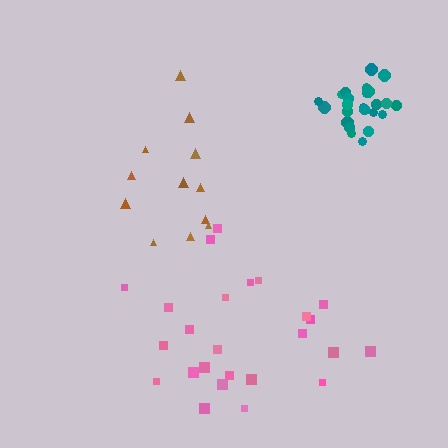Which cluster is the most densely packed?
Teal.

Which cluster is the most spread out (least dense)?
Pink.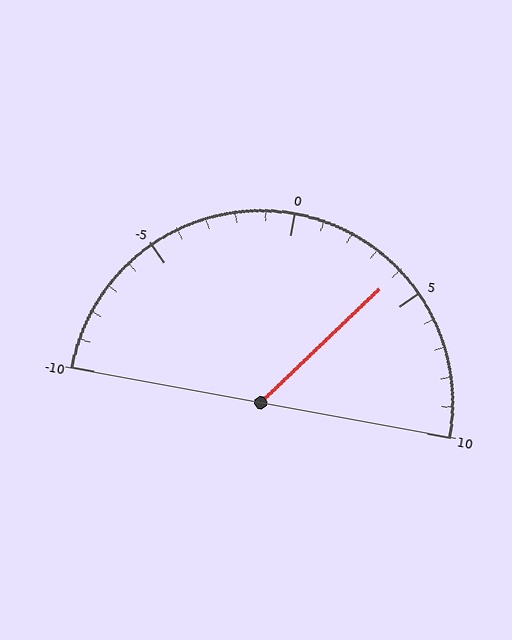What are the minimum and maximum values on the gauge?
The gauge ranges from -10 to 10.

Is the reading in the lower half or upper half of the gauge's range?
The reading is in the upper half of the range (-10 to 10).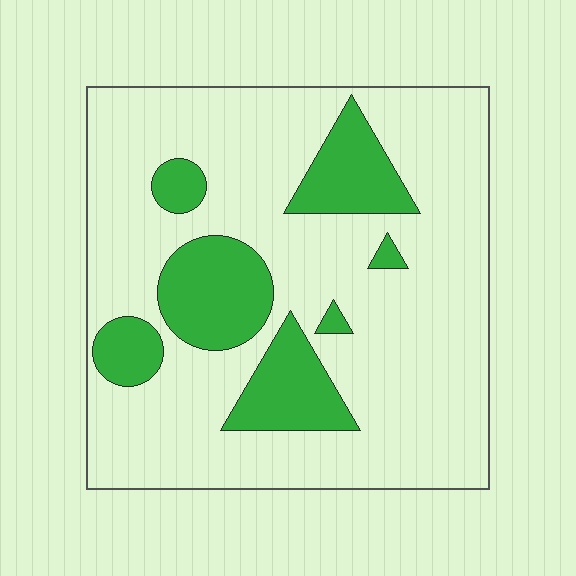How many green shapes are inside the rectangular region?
7.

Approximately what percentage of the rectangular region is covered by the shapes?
Approximately 20%.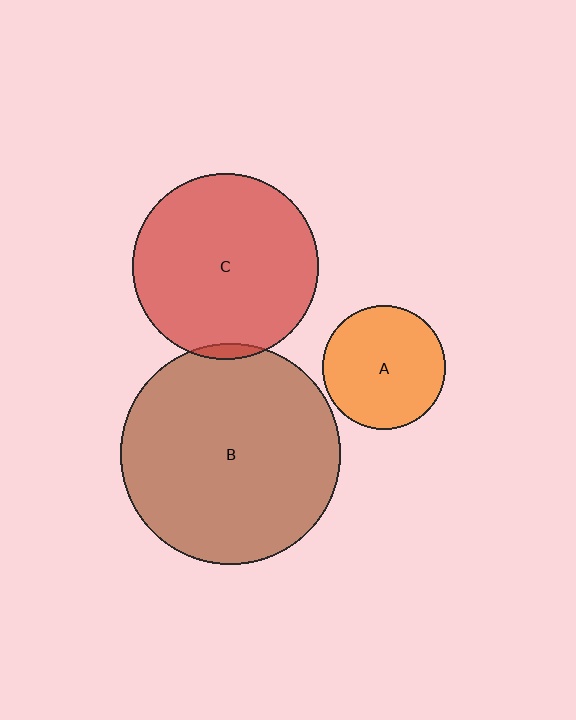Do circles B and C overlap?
Yes.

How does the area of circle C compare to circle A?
Approximately 2.3 times.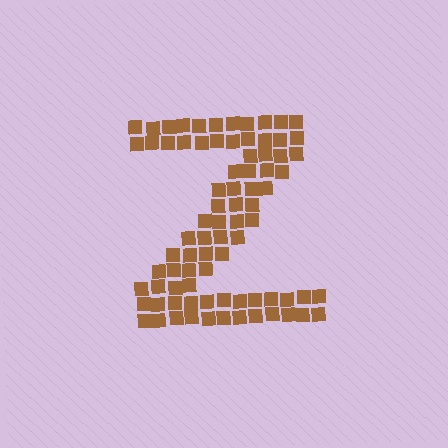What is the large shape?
The large shape is the letter Z.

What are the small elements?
The small elements are squares.